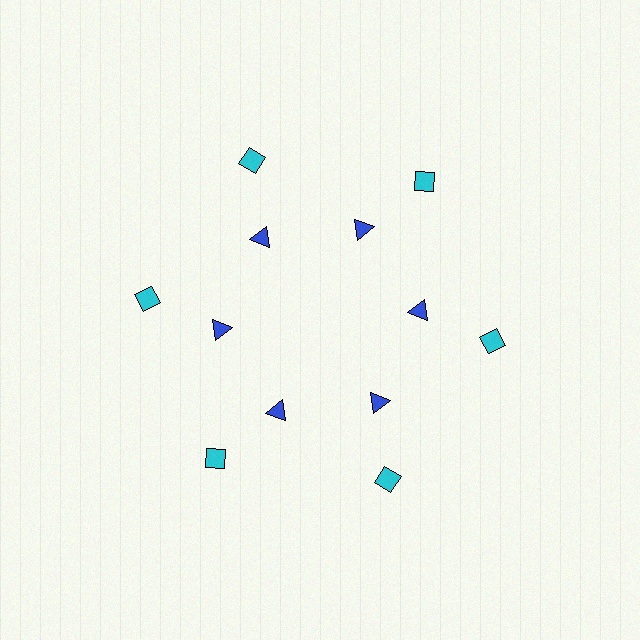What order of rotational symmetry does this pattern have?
This pattern has 6-fold rotational symmetry.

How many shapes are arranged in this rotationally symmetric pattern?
There are 12 shapes, arranged in 6 groups of 2.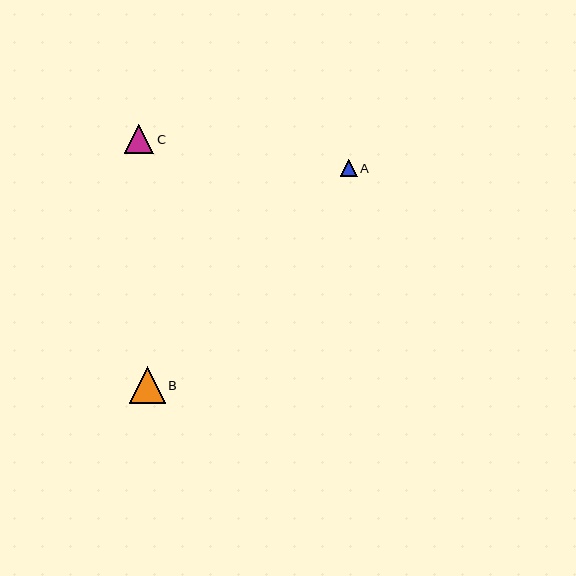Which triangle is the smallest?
Triangle A is the smallest with a size of approximately 17 pixels.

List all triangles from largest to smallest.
From largest to smallest: B, C, A.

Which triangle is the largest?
Triangle B is the largest with a size of approximately 36 pixels.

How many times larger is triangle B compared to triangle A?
Triangle B is approximately 2.2 times the size of triangle A.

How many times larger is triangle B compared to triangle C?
Triangle B is approximately 1.2 times the size of triangle C.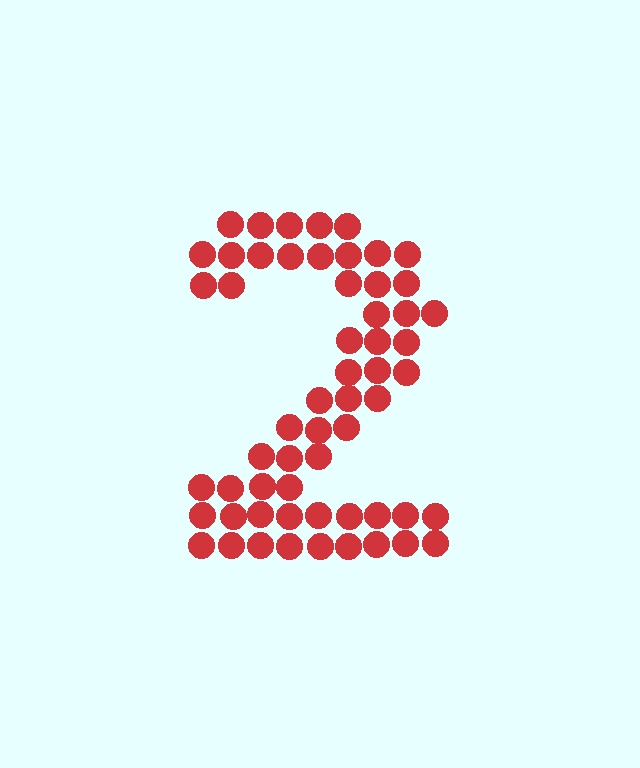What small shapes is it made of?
It is made of small circles.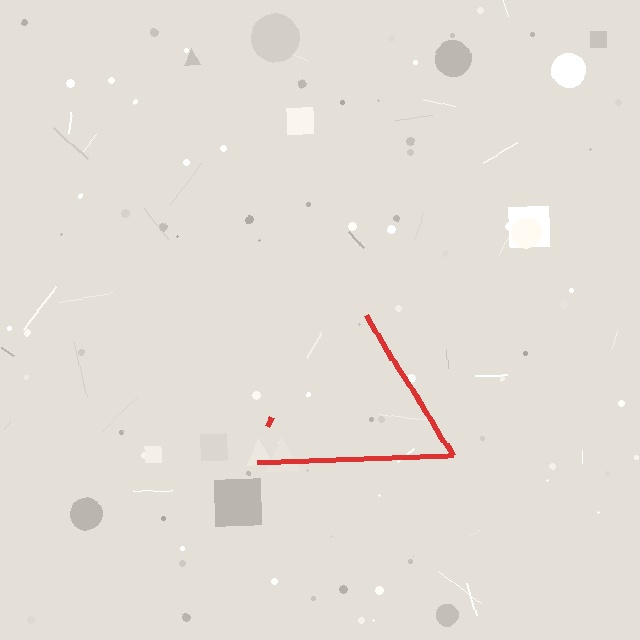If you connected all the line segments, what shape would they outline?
They would outline a triangle.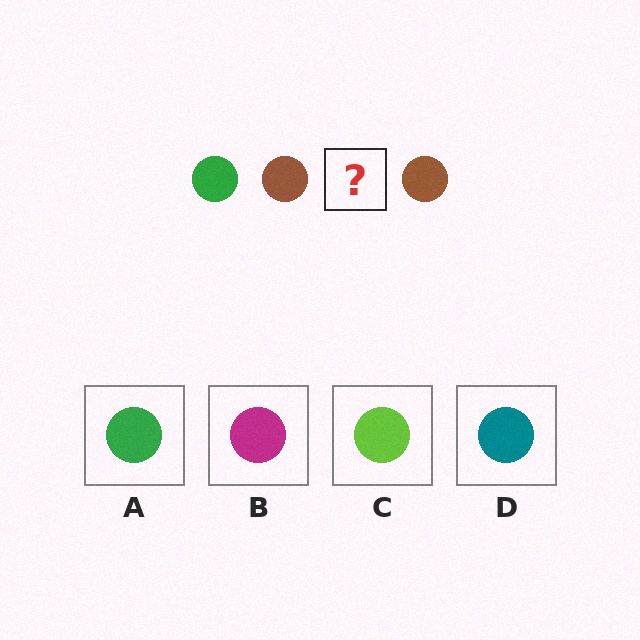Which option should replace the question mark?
Option A.